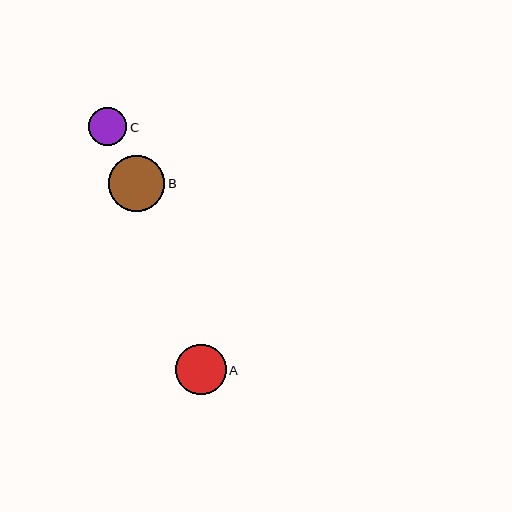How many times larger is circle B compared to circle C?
Circle B is approximately 1.5 times the size of circle C.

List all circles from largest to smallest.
From largest to smallest: B, A, C.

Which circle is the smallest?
Circle C is the smallest with a size of approximately 38 pixels.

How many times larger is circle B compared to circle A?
Circle B is approximately 1.1 times the size of circle A.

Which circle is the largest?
Circle B is the largest with a size of approximately 57 pixels.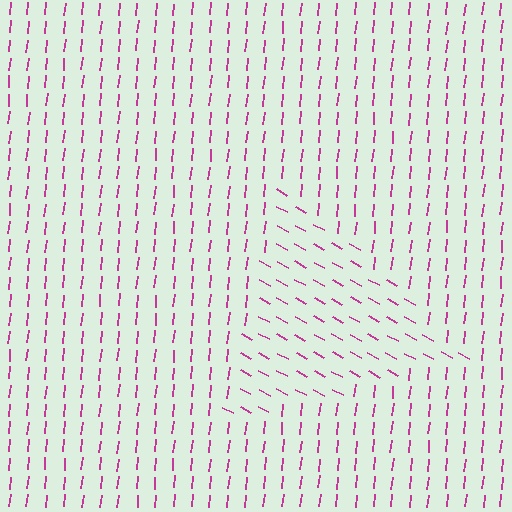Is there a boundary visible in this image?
Yes, there is a texture boundary formed by a change in line orientation.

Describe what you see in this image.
The image is filled with small magenta line segments. A triangle region in the image has lines oriented differently from the surrounding lines, creating a visible texture boundary.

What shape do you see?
I see a triangle.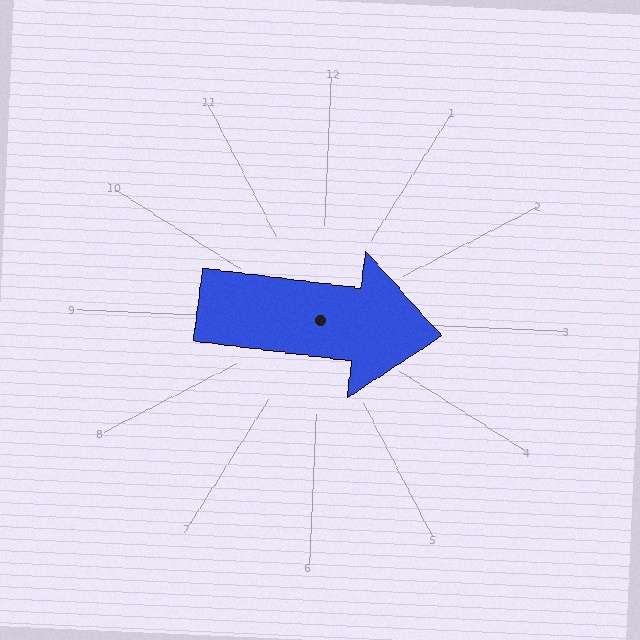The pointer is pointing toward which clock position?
Roughly 3 o'clock.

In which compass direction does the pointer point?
East.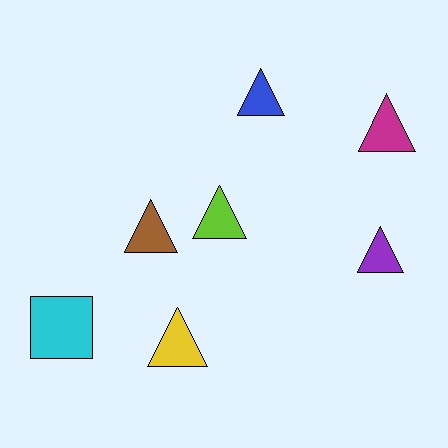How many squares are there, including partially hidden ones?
There is 1 square.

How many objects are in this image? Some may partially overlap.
There are 7 objects.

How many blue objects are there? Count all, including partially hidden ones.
There is 1 blue object.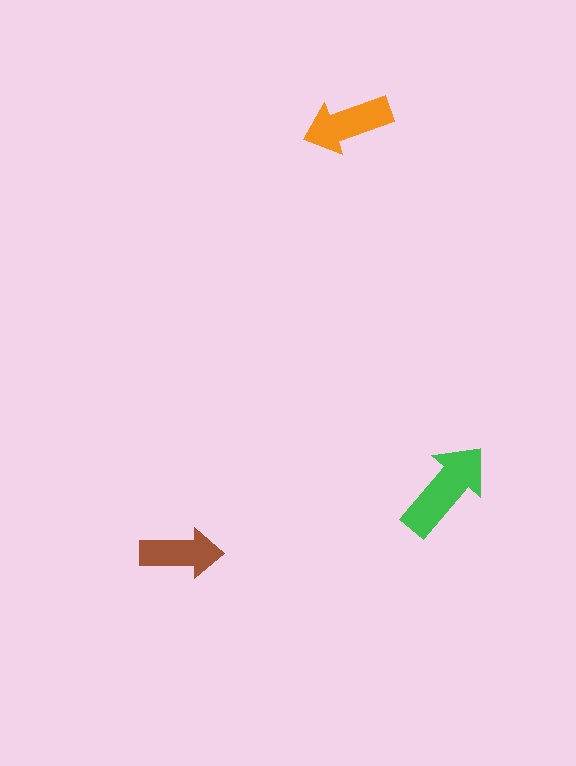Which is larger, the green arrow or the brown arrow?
The green one.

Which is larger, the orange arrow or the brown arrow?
The orange one.